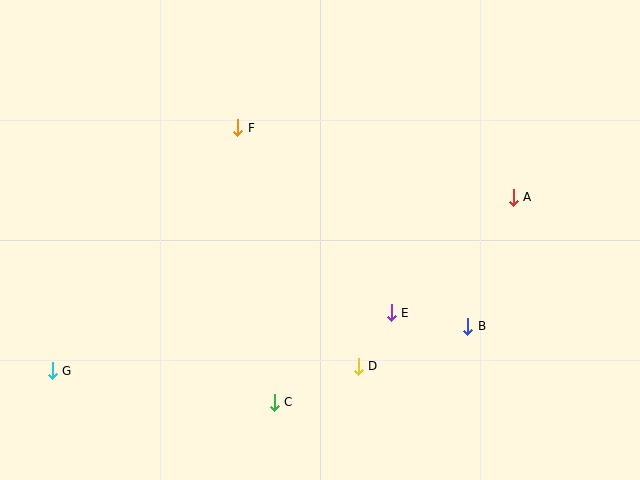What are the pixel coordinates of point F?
Point F is at (238, 128).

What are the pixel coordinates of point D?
Point D is at (358, 366).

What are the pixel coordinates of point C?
Point C is at (274, 402).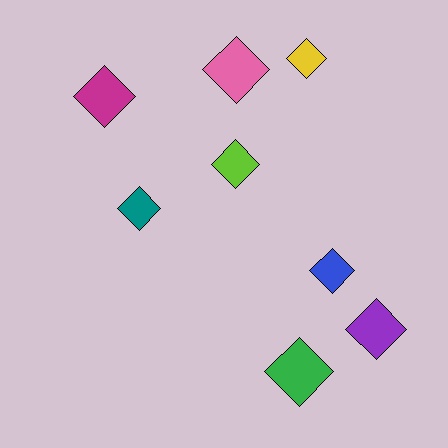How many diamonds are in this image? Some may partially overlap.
There are 8 diamonds.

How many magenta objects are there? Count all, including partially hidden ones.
There is 1 magenta object.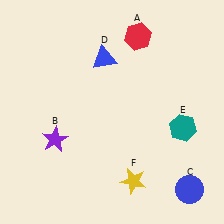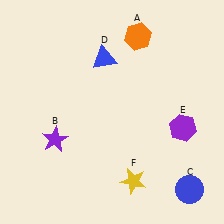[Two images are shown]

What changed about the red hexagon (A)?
In Image 1, A is red. In Image 2, it changed to orange.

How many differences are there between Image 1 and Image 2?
There are 2 differences between the two images.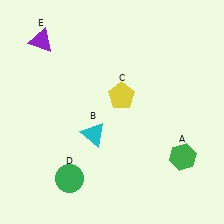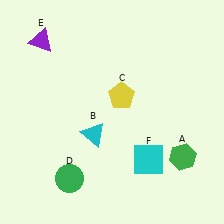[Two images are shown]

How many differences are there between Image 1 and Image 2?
There is 1 difference between the two images.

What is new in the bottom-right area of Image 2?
A cyan square (F) was added in the bottom-right area of Image 2.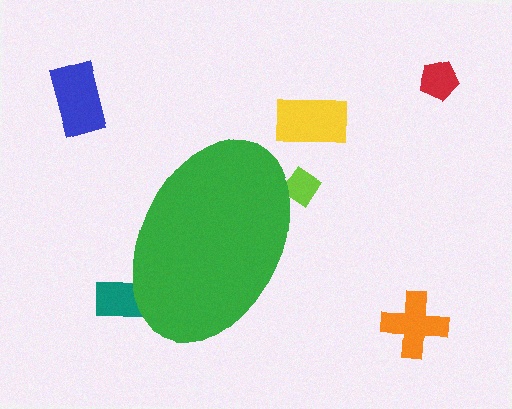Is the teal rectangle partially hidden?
Yes, the teal rectangle is partially hidden behind the green ellipse.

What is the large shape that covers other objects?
A green ellipse.